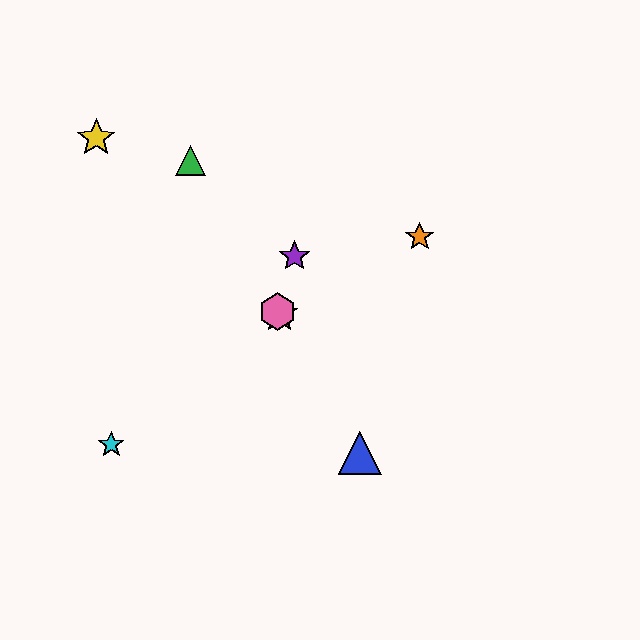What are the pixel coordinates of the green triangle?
The green triangle is at (190, 161).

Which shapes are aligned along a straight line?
The red star, the blue triangle, the green triangle, the pink hexagon are aligned along a straight line.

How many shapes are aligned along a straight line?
4 shapes (the red star, the blue triangle, the green triangle, the pink hexagon) are aligned along a straight line.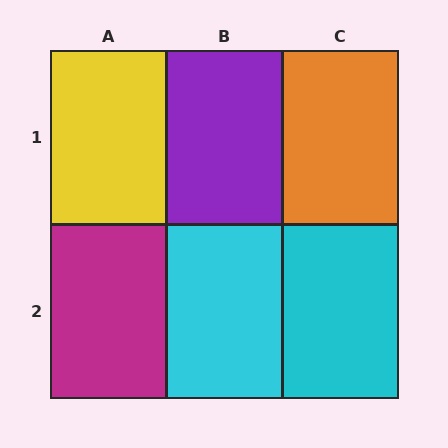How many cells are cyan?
2 cells are cyan.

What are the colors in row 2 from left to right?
Magenta, cyan, cyan.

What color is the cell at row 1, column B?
Purple.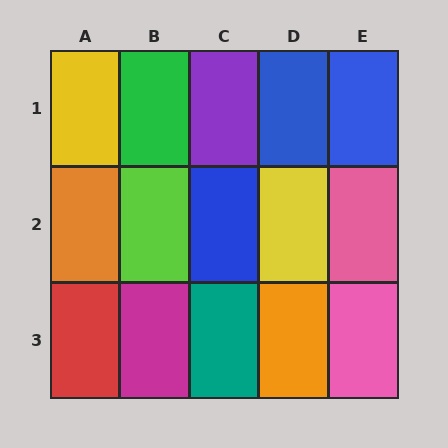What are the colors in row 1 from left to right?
Yellow, green, purple, blue, blue.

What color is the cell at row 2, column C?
Blue.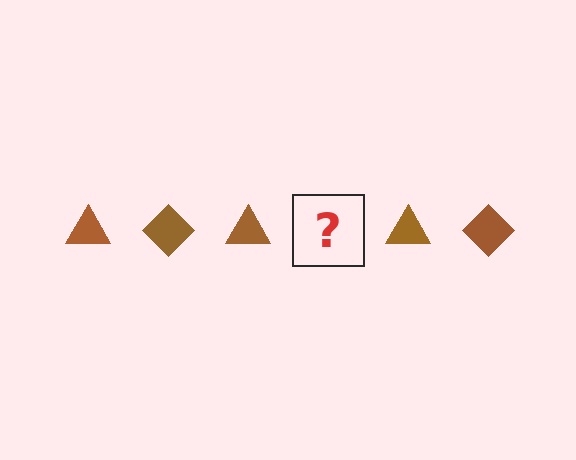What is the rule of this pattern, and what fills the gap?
The rule is that the pattern cycles through triangle, diamond shapes in brown. The gap should be filled with a brown diamond.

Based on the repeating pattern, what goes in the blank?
The blank should be a brown diamond.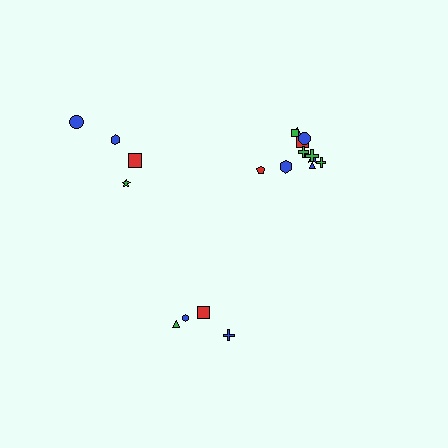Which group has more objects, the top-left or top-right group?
The top-right group.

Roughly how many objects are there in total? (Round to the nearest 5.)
Roughly 20 objects in total.